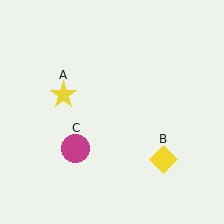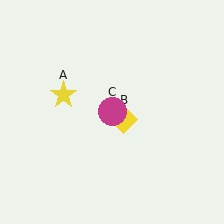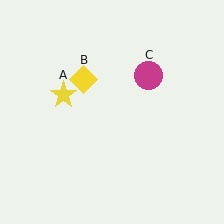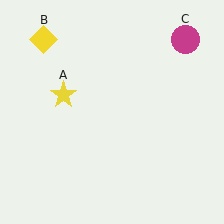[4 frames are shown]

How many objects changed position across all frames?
2 objects changed position: yellow diamond (object B), magenta circle (object C).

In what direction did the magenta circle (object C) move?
The magenta circle (object C) moved up and to the right.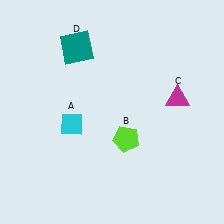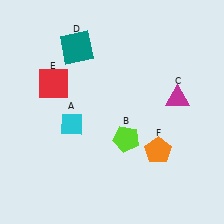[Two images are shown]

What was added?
A red square (E), an orange pentagon (F) were added in Image 2.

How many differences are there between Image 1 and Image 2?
There are 2 differences between the two images.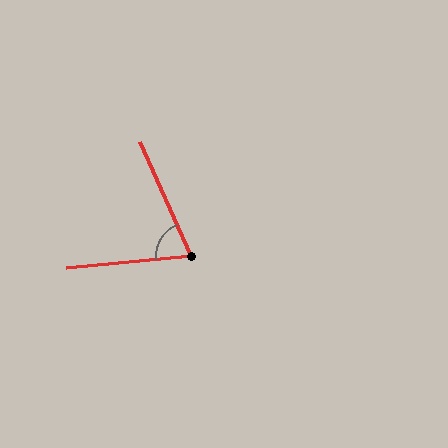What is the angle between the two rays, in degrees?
Approximately 72 degrees.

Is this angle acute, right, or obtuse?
It is acute.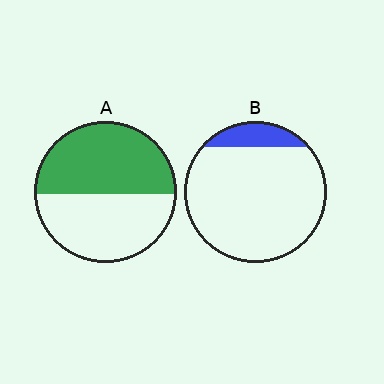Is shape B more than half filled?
No.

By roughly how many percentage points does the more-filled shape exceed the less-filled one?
By roughly 40 percentage points (A over B).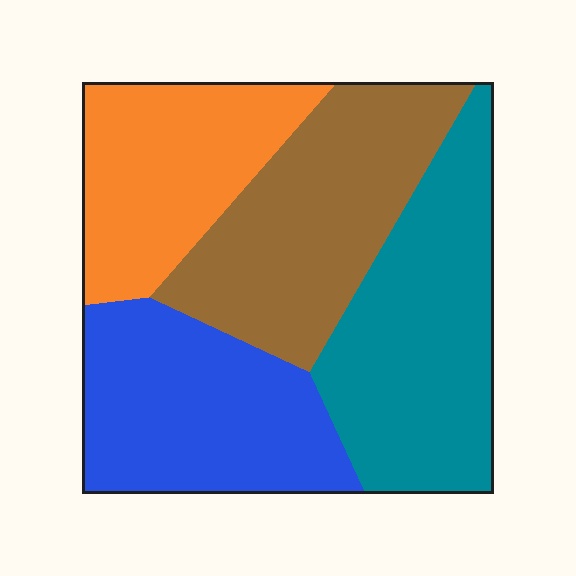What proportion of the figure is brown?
Brown covers about 25% of the figure.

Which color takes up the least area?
Orange, at roughly 20%.